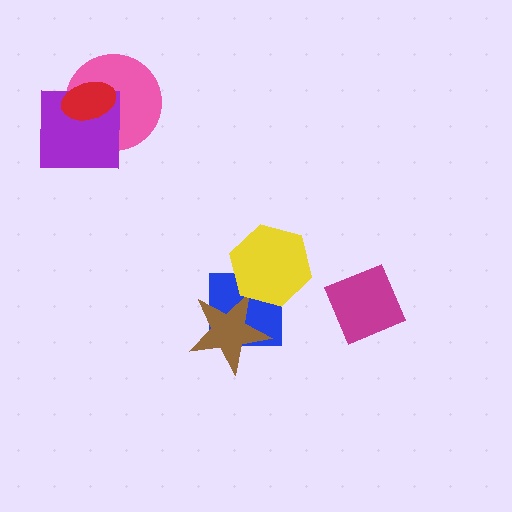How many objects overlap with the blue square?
2 objects overlap with the blue square.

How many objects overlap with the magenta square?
0 objects overlap with the magenta square.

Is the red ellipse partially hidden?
No, no other shape covers it.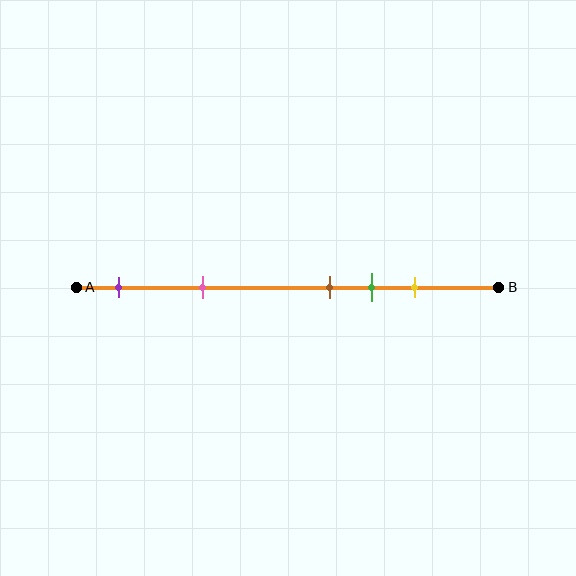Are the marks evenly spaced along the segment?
No, the marks are not evenly spaced.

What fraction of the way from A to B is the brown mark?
The brown mark is approximately 60% (0.6) of the way from A to B.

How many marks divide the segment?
There are 5 marks dividing the segment.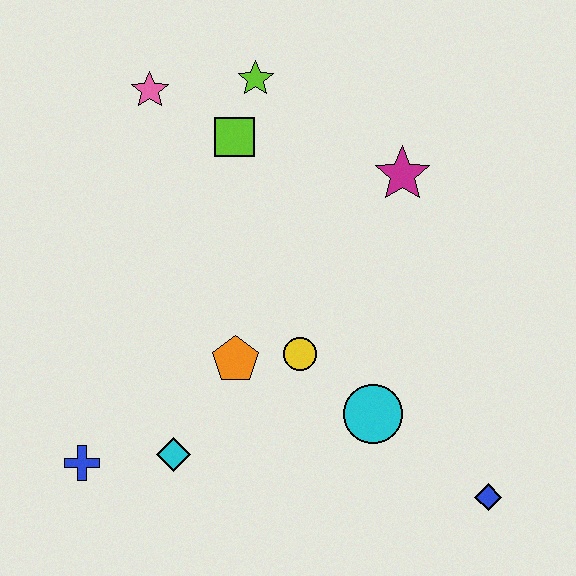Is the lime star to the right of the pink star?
Yes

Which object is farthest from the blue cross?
The magenta star is farthest from the blue cross.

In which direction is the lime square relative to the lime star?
The lime square is below the lime star.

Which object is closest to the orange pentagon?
The yellow circle is closest to the orange pentagon.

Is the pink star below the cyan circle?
No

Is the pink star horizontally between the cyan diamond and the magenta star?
No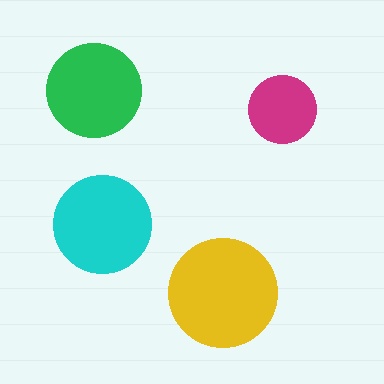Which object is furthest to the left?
The green circle is leftmost.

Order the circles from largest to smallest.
the yellow one, the cyan one, the green one, the magenta one.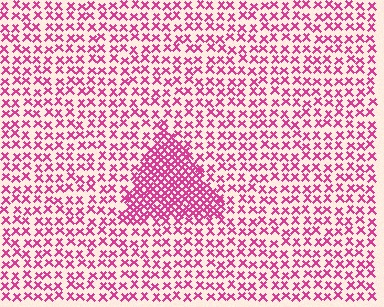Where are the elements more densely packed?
The elements are more densely packed inside the triangle boundary.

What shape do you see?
I see a triangle.